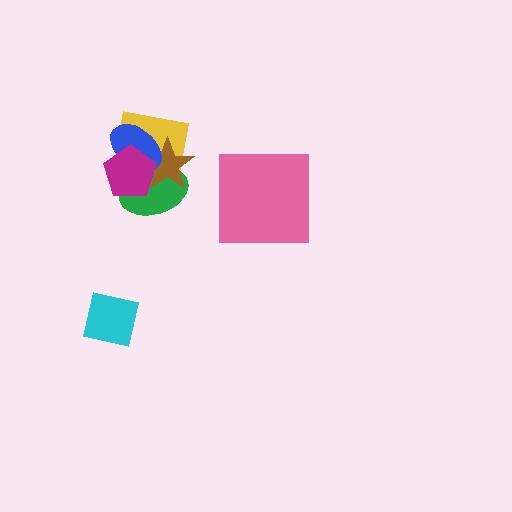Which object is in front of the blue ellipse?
The magenta pentagon is in front of the blue ellipse.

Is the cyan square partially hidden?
No, no other shape covers it.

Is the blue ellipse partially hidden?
Yes, it is partially covered by another shape.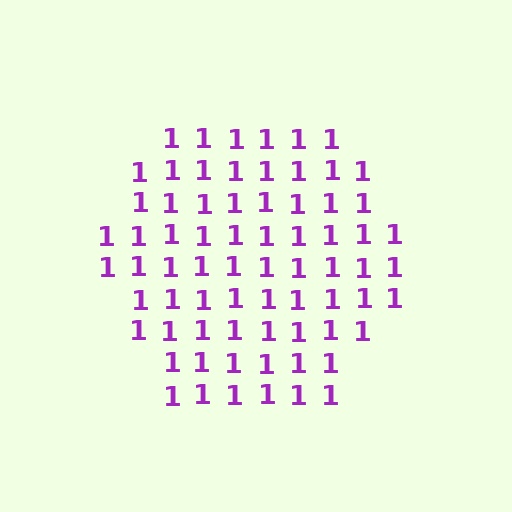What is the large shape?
The large shape is a hexagon.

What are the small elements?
The small elements are digit 1's.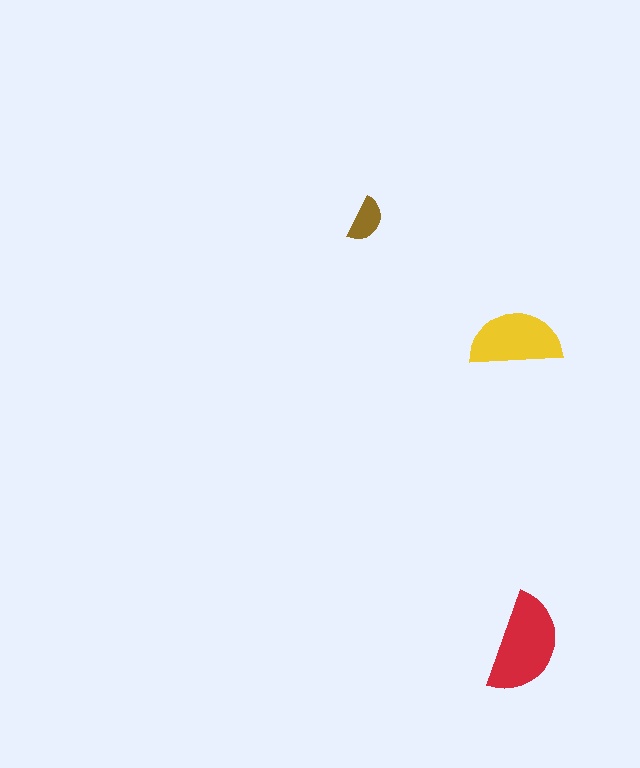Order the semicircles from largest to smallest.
the red one, the yellow one, the brown one.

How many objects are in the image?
There are 3 objects in the image.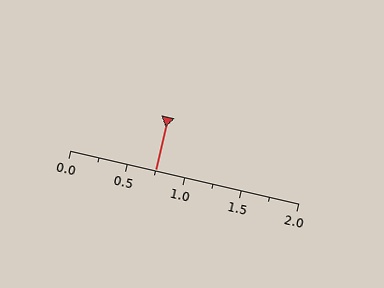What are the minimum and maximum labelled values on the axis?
The axis runs from 0.0 to 2.0.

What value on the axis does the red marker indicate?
The marker indicates approximately 0.75.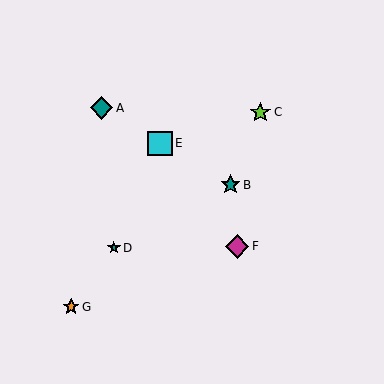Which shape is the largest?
The cyan square (labeled E) is the largest.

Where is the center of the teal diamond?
The center of the teal diamond is at (101, 108).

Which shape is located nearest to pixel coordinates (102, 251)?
The teal star (labeled D) at (114, 248) is nearest to that location.